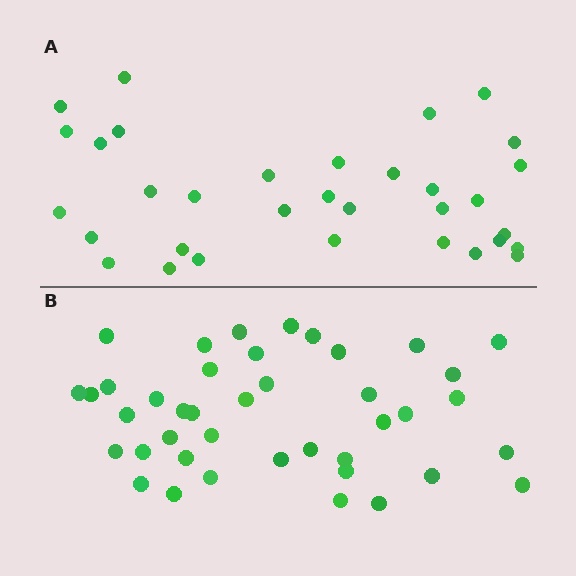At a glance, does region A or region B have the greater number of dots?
Region B (the bottom region) has more dots.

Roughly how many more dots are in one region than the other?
Region B has roughly 8 or so more dots than region A.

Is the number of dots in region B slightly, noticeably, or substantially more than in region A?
Region B has only slightly more — the two regions are fairly close. The ratio is roughly 1.2 to 1.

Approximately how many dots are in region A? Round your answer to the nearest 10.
About 30 dots. (The exact count is 33, which rounds to 30.)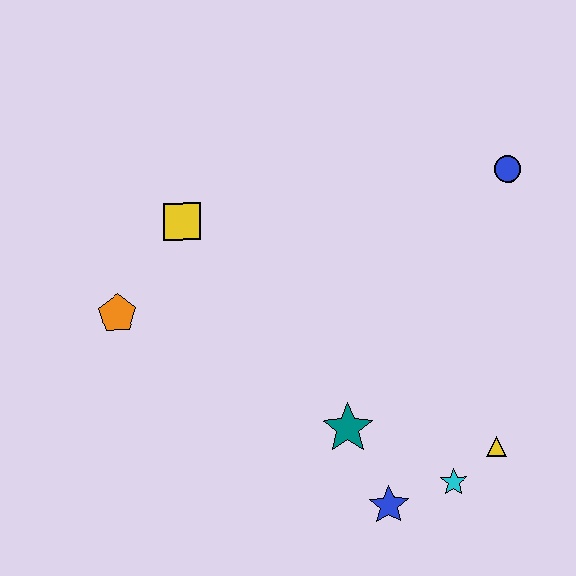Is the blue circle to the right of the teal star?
Yes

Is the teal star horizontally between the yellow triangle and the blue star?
No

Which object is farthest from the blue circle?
The orange pentagon is farthest from the blue circle.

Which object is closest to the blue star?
The cyan star is closest to the blue star.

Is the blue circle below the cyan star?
No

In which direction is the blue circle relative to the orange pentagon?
The blue circle is to the right of the orange pentagon.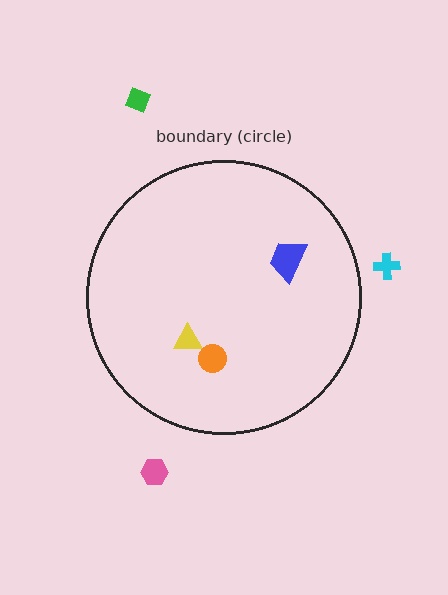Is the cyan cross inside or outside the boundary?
Outside.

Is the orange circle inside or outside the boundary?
Inside.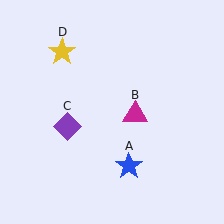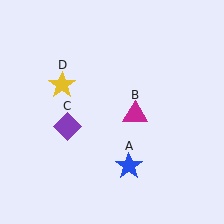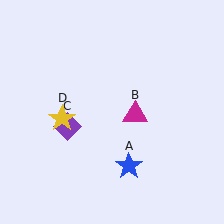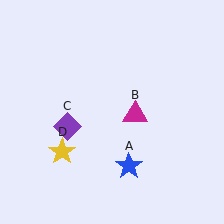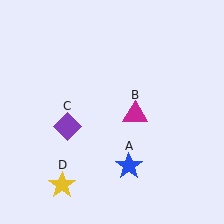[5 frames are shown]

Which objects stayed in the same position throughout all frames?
Blue star (object A) and magenta triangle (object B) and purple diamond (object C) remained stationary.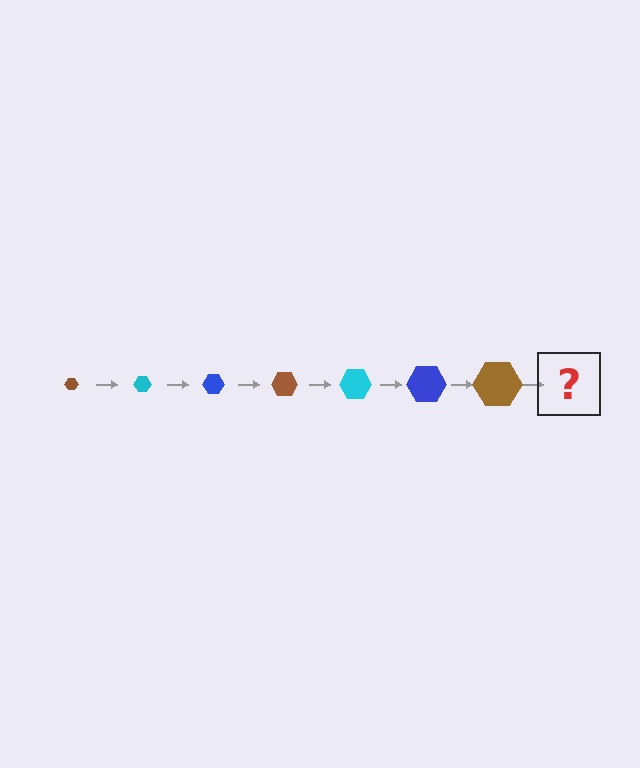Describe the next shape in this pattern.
It should be a cyan hexagon, larger than the previous one.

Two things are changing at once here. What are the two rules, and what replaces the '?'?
The two rules are that the hexagon grows larger each step and the color cycles through brown, cyan, and blue. The '?' should be a cyan hexagon, larger than the previous one.